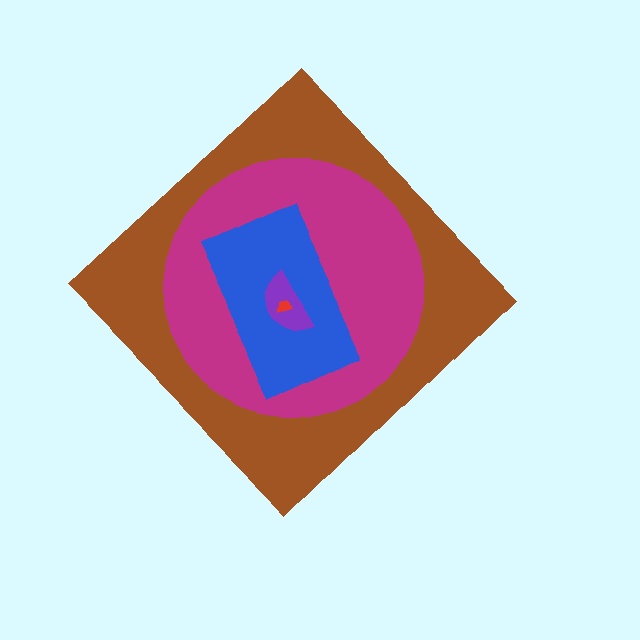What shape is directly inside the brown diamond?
The magenta circle.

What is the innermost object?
The red trapezoid.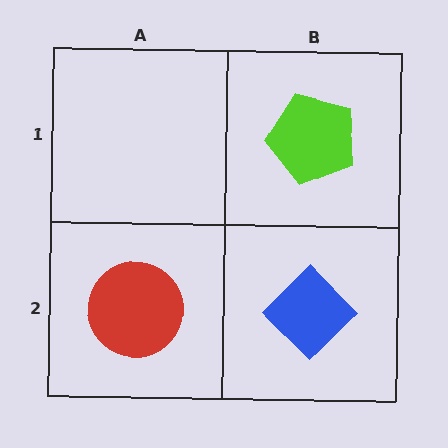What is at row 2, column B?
A blue diamond.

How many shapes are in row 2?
2 shapes.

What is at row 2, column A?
A red circle.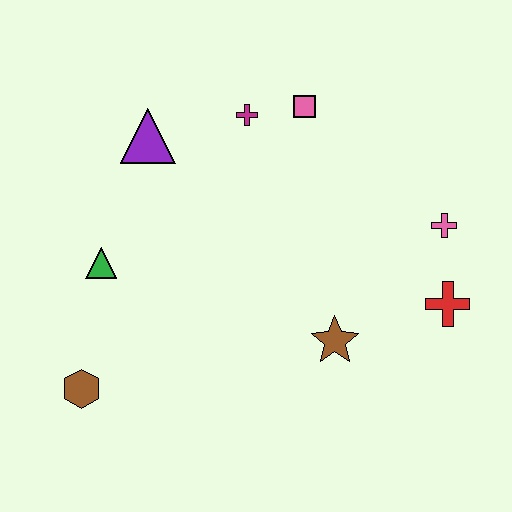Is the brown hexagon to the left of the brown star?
Yes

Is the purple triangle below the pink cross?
No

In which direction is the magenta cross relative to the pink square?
The magenta cross is to the left of the pink square.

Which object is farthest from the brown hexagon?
The pink cross is farthest from the brown hexagon.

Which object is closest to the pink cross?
The red cross is closest to the pink cross.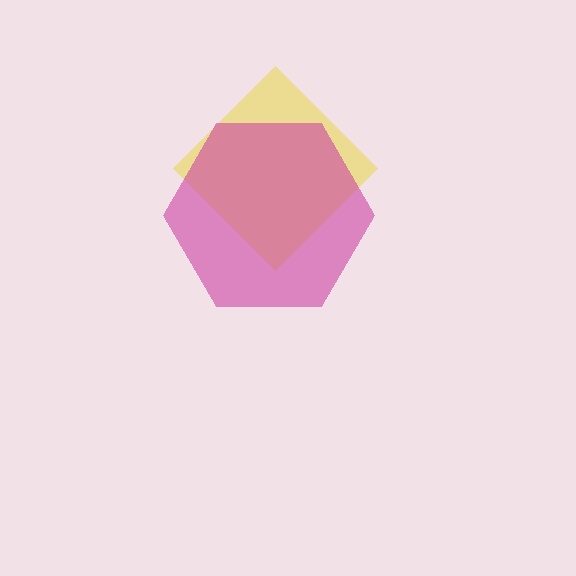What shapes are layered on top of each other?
The layered shapes are: a yellow diamond, a magenta hexagon.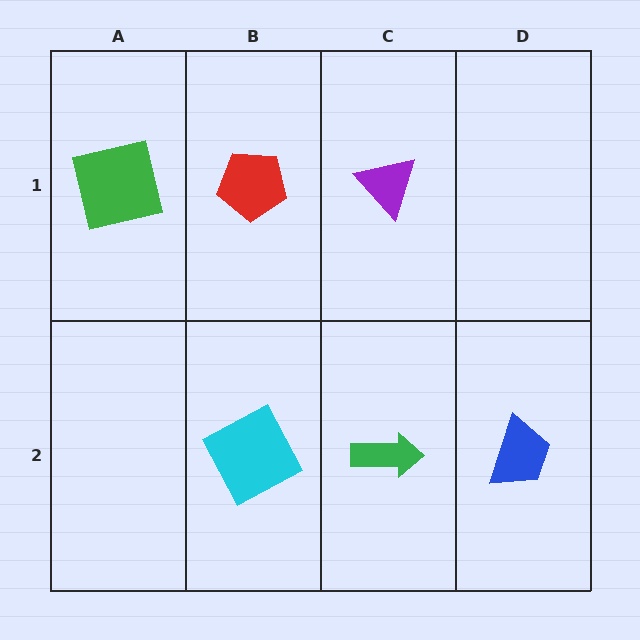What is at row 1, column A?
A green square.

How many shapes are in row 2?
3 shapes.